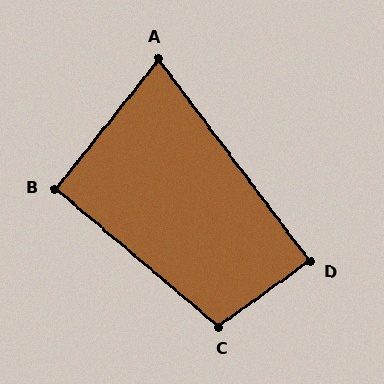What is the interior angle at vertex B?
Approximately 92 degrees (approximately right).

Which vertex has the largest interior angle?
C, at approximately 104 degrees.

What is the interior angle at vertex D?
Approximately 88 degrees (approximately right).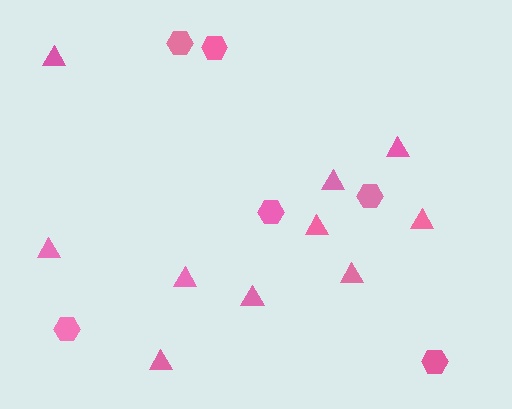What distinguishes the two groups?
There are 2 groups: one group of hexagons (6) and one group of triangles (10).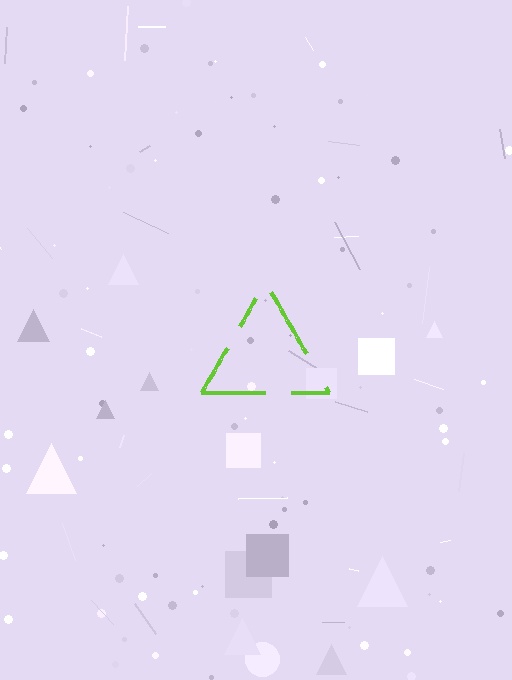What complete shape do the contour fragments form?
The contour fragments form a triangle.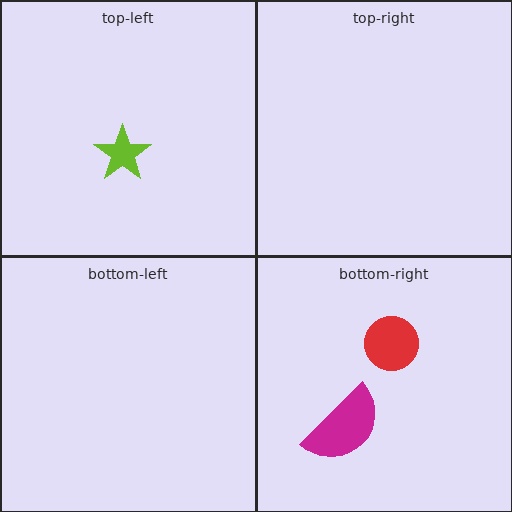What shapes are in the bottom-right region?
The red circle, the magenta semicircle.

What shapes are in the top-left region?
The lime star.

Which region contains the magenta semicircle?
The bottom-right region.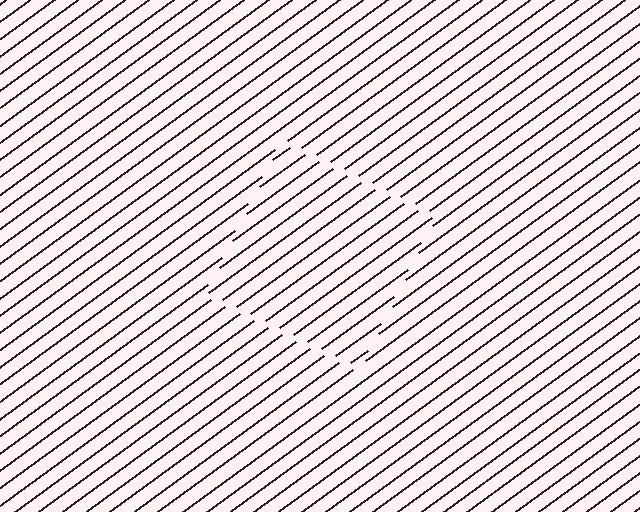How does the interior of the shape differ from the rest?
The interior of the shape contains the same grating, shifted by half a period — the contour is defined by the phase discontinuity where line-ends from the inner and outer gratings abut.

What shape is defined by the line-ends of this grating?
An illusory square. The interior of the shape contains the same grating, shifted by half a period — the contour is defined by the phase discontinuity where line-ends from the inner and outer gratings abut.